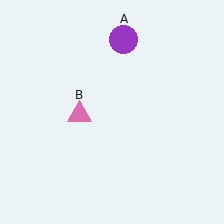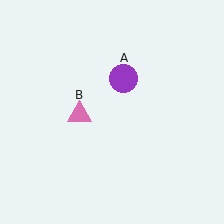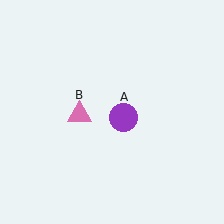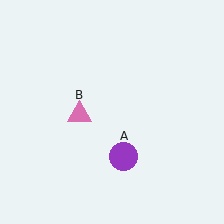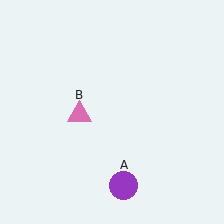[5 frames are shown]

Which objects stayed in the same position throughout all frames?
Pink triangle (object B) remained stationary.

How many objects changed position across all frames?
1 object changed position: purple circle (object A).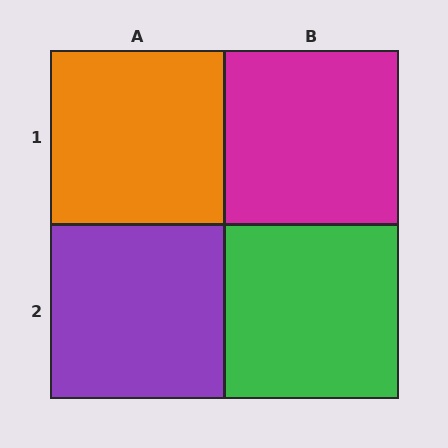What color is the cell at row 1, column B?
Magenta.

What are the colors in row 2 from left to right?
Purple, green.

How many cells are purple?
1 cell is purple.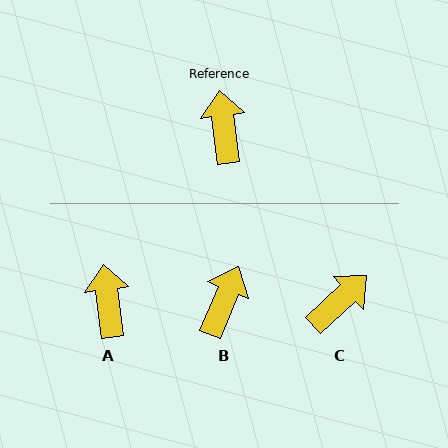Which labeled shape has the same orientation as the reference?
A.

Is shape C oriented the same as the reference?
No, it is off by about 54 degrees.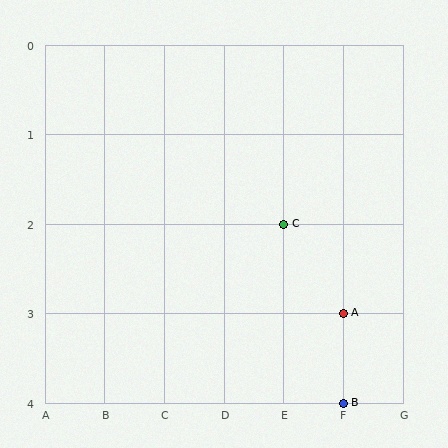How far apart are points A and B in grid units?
Points A and B are 1 row apart.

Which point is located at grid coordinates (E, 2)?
Point C is at (E, 2).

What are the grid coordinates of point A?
Point A is at grid coordinates (F, 3).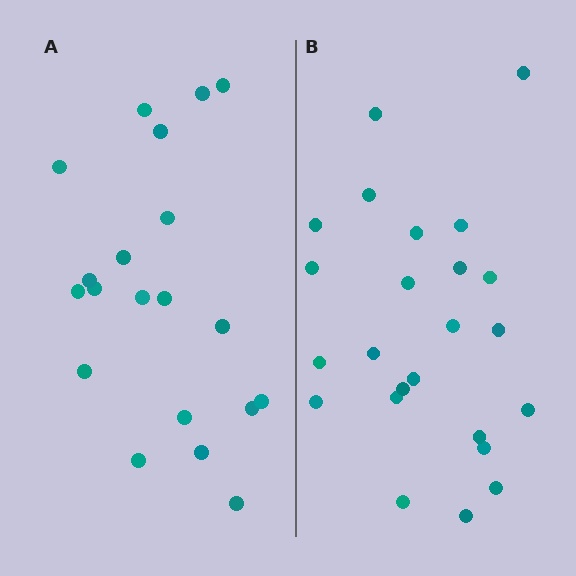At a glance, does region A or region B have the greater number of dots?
Region B (the right region) has more dots.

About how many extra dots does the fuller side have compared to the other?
Region B has about 4 more dots than region A.